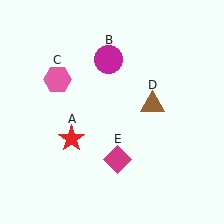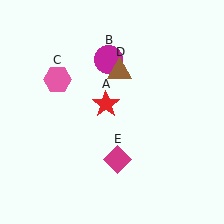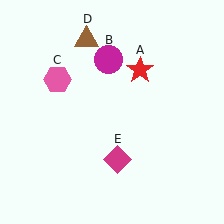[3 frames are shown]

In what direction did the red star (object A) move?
The red star (object A) moved up and to the right.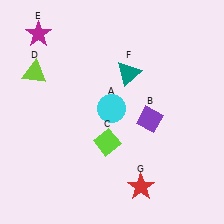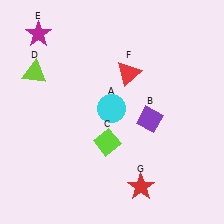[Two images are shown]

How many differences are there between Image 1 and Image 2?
There is 1 difference between the two images.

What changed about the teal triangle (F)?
In Image 1, F is teal. In Image 2, it changed to red.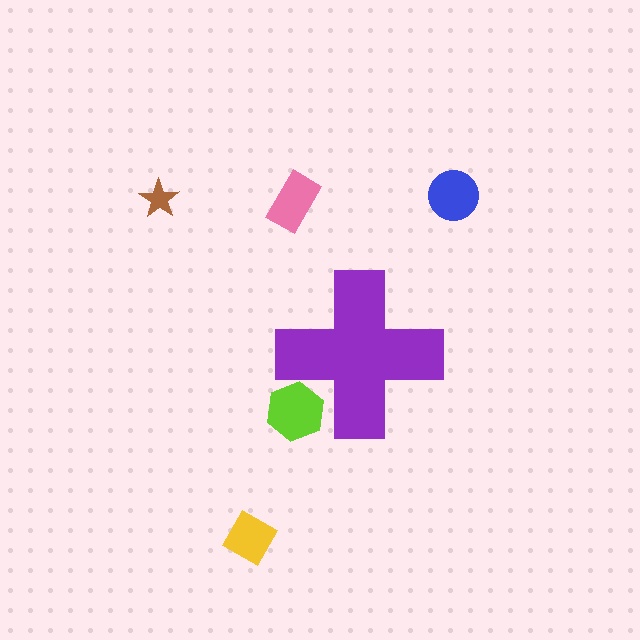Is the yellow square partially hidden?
No, the yellow square is fully visible.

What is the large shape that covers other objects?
A purple cross.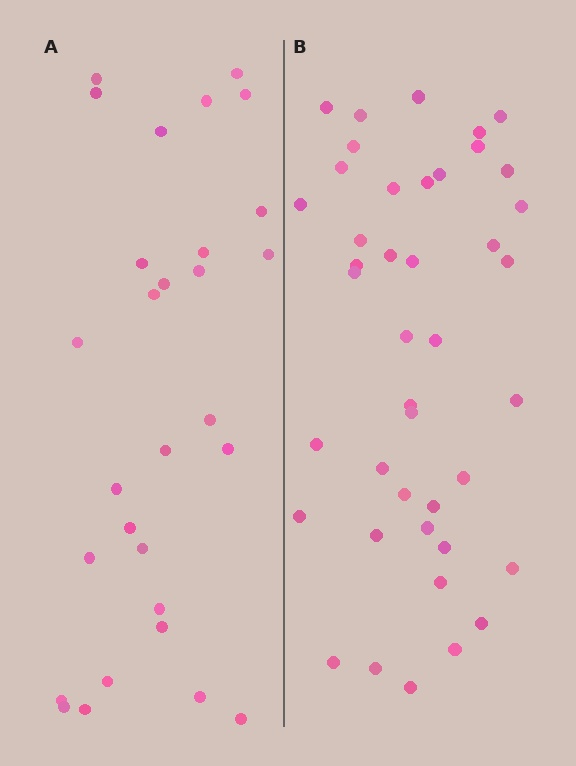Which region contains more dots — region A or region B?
Region B (the right region) has more dots.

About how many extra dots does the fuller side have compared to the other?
Region B has approximately 15 more dots than region A.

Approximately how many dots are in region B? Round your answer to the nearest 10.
About 40 dots. (The exact count is 42, which rounds to 40.)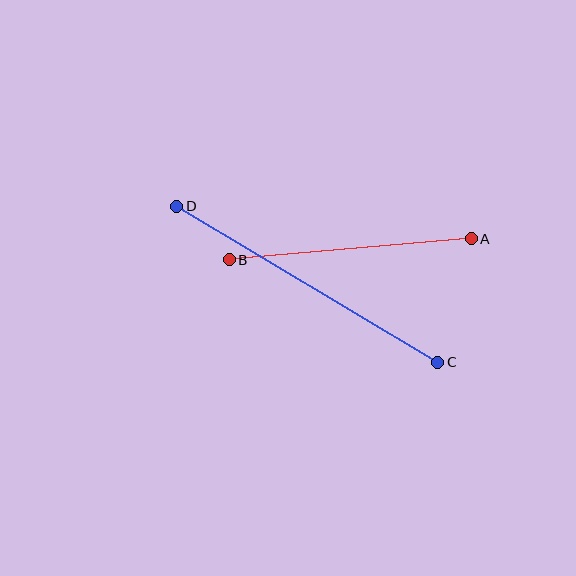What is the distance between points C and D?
The distance is approximately 304 pixels.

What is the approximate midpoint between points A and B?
The midpoint is at approximately (350, 249) pixels.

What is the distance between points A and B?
The distance is approximately 243 pixels.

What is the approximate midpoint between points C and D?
The midpoint is at approximately (307, 284) pixels.